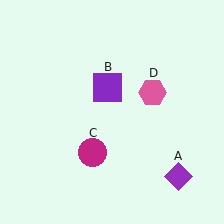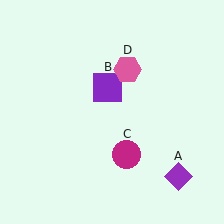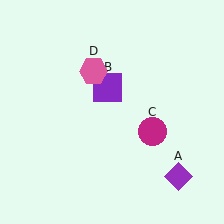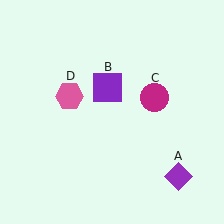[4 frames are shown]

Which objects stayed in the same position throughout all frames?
Purple diamond (object A) and purple square (object B) remained stationary.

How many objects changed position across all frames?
2 objects changed position: magenta circle (object C), pink hexagon (object D).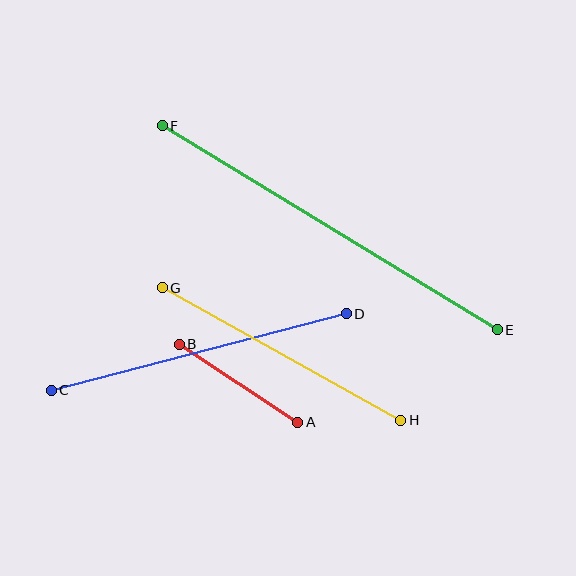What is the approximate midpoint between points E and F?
The midpoint is at approximately (330, 228) pixels.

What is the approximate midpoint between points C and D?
The midpoint is at approximately (199, 352) pixels.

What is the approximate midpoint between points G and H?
The midpoint is at approximately (282, 354) pixels.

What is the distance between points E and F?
The distance is approximately 392 pixels.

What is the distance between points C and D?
The distance is approximately 304 pixels.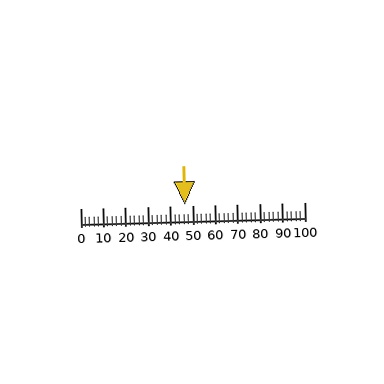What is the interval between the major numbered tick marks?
The major tick marks are spaced 10 units apart.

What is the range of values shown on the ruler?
The ruler shows values from 0 to 100.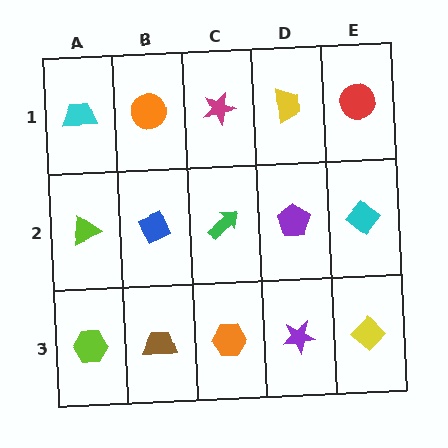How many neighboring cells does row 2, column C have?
4.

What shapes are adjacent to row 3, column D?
A purple pentagon (row 2, column D), an orange hexagon (row 3, column C), a yellow diamond (row 3, column E).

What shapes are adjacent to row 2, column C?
A magenta star (row 1, column C), an orange hexagon (row 3, column C), a blue diamond (row 2, column B), a purple pentagon (row 2, column D).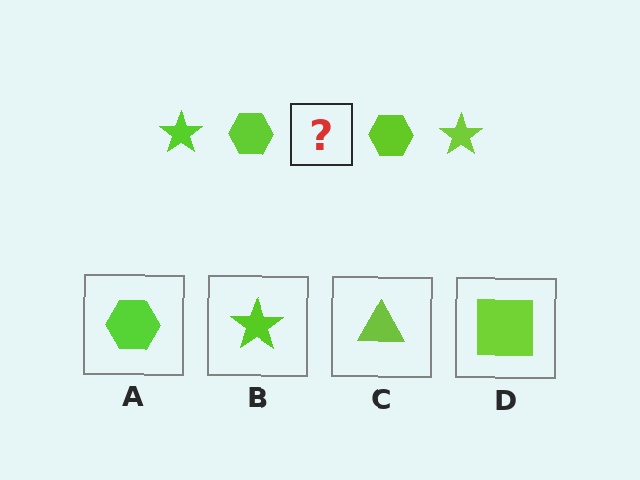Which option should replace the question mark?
Option B.